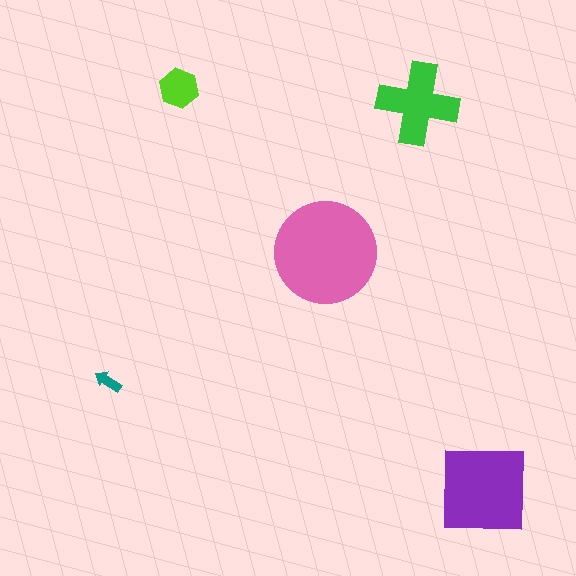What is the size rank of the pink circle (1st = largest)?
1st.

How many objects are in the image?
There are 5 objects in the image.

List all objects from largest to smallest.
The pink circle, the purple square, the green cross, the lime hexagon, the teal arrow.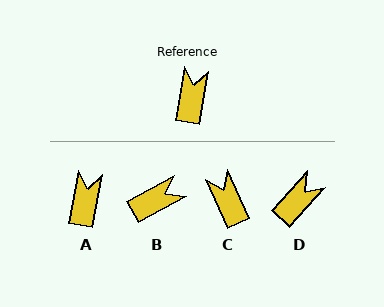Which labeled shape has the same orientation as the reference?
A.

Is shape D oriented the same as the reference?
No, it is off by about 32 degrees.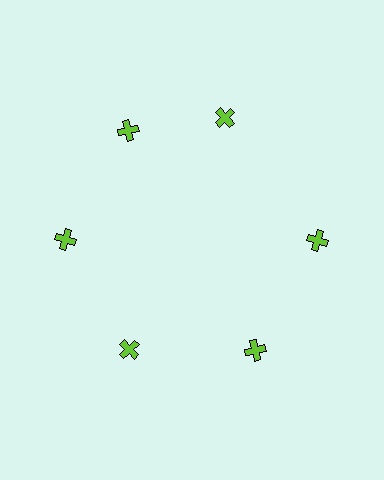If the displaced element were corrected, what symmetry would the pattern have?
It would have 6-fold rotational symmetry — the pattern would map onto itself every 60 degrees.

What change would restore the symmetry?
The symmetry would be restored by rotating it back into even spacing with its neighbors so that all 6 crosses sit at equal angles and equal distance from the center.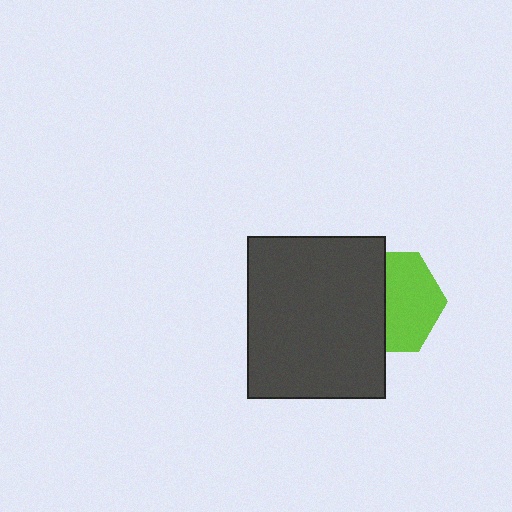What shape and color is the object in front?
The object in front is a dark gray rectangle.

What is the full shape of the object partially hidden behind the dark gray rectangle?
The partially hidden object is a lime hexagon.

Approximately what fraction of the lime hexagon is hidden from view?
Roughly 45% of the lime hexagon is hidden behind the dark gray rectangle.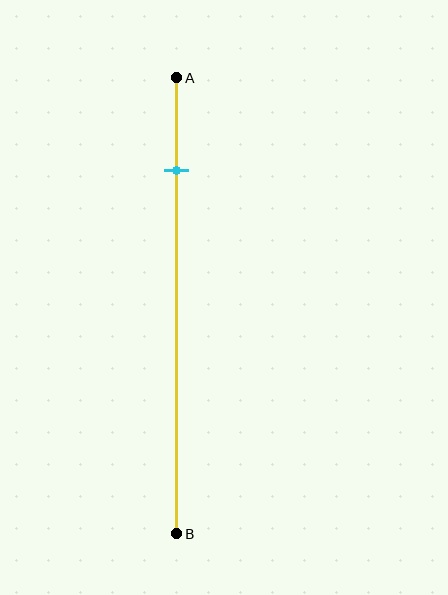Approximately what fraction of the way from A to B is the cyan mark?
The cyan mark is approximately 20% of the way from A to B.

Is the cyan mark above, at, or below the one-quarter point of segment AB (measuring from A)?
The cyan mark is above the one-quarter point of segment AB.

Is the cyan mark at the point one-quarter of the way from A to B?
No, the mark is at about 20% from A, not at the 25% one-quarter point.